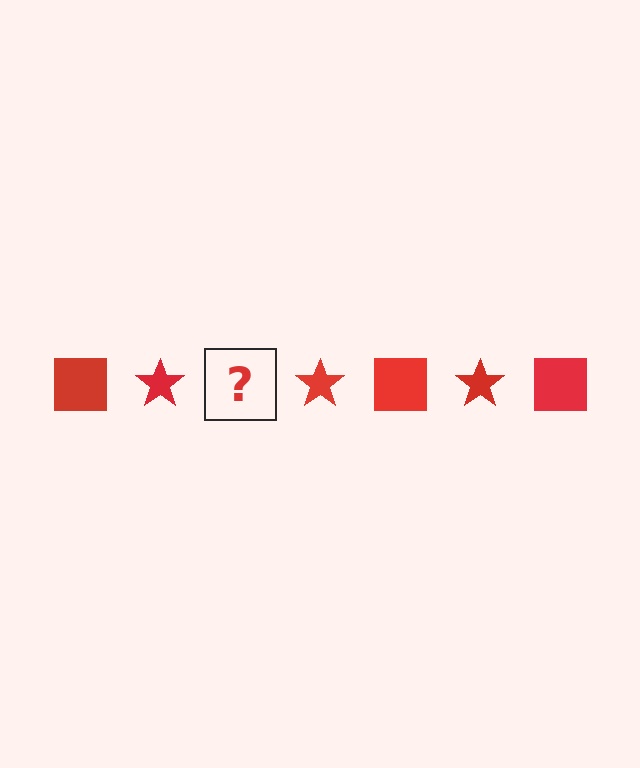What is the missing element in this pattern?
The missing element is a red square.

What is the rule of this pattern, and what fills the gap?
The rule is that the pattern cycles through square, star shapes in red. The gap should be filled with a red square.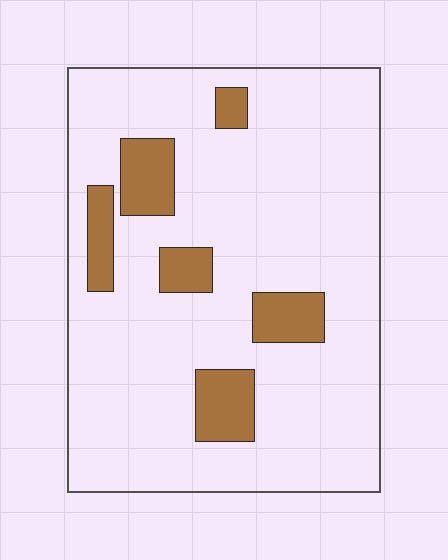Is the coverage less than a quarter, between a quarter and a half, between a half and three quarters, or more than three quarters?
Less than a quarter.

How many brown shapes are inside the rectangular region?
6.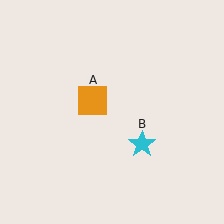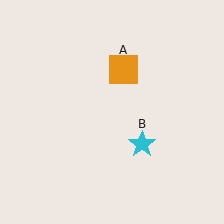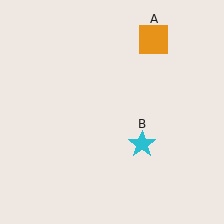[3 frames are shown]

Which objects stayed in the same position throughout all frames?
Cyan star (object B) remained stationary.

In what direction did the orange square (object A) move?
The orange square (object A) moved up and to the right.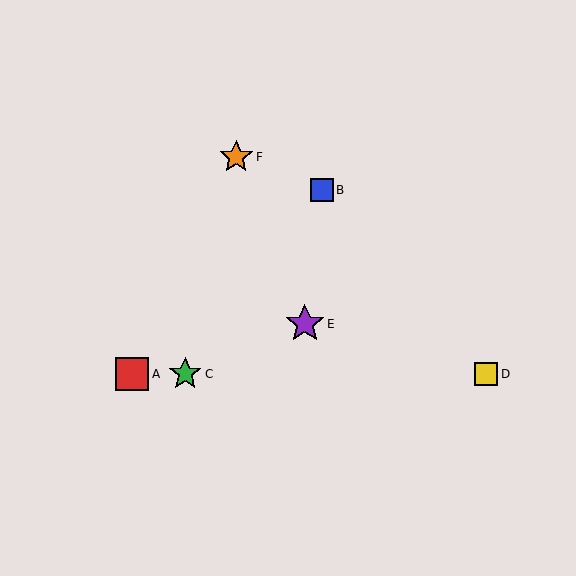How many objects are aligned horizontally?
3 objects (A, C, D) are aligned horizontally.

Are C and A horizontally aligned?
Yes, both are at y≈374.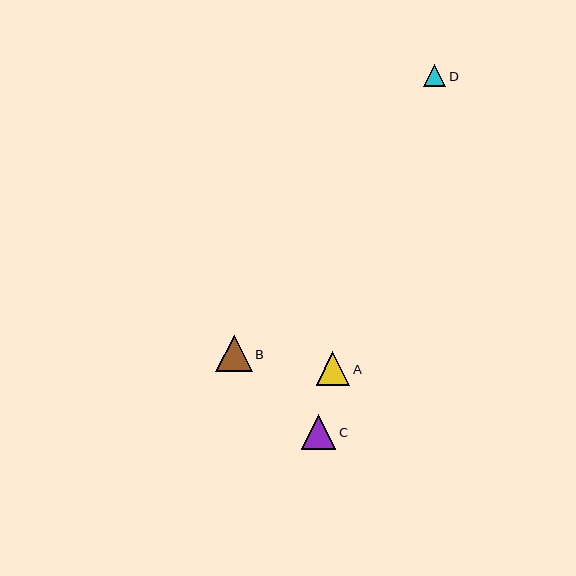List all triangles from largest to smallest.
From largest to smallest: B, C, A, D.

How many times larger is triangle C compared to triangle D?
Triangle C is approximately 1.6 times the size of triangle D.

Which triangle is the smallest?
Triangle D is the smallest with a size of approximately 22 pixels.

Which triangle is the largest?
Triangle B is the largest with a size of approximately 36 pixels.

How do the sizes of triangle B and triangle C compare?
Triangle B and triangle C are approximately the same size.